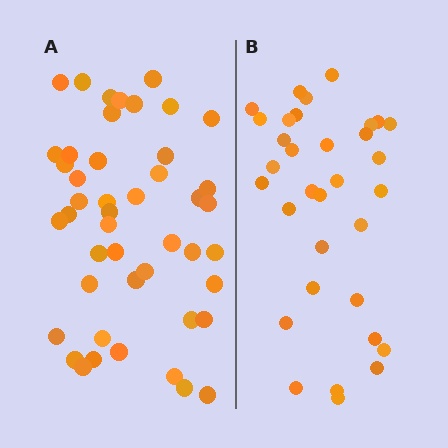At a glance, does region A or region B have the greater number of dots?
Region A (the left region) has more dots.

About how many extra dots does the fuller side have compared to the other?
Region A has approximately 15 more dots than region B.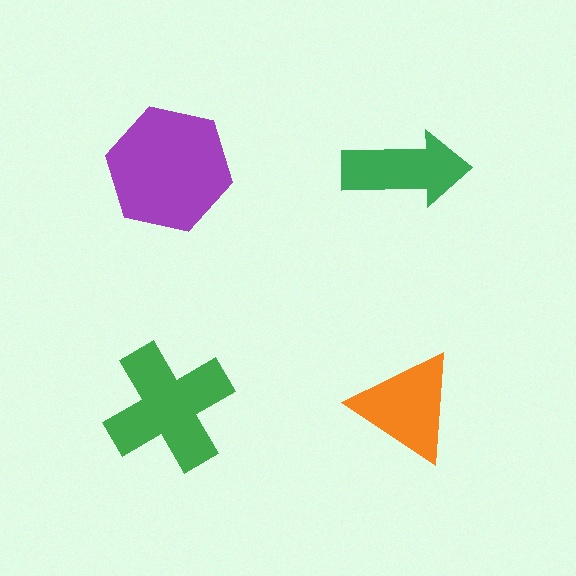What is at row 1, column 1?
A purple hexagon.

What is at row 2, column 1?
A green cross.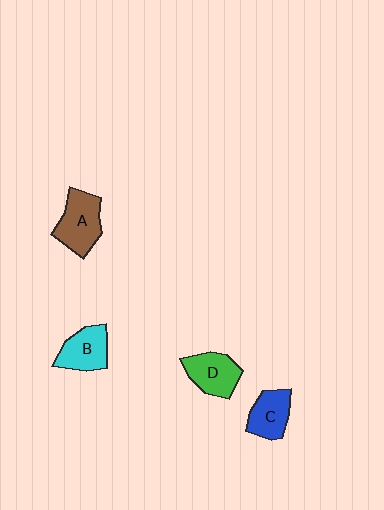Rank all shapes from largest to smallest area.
From largest to smallest: A (brown), D (green), B (cyan), C (blue).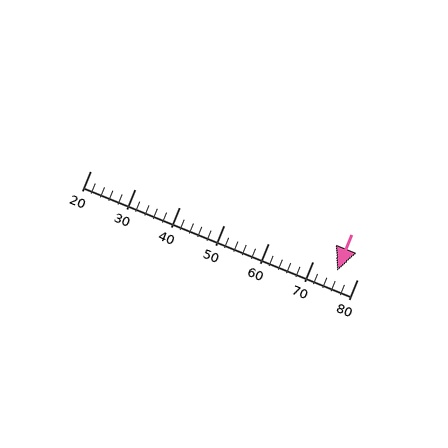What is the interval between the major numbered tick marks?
The major tick marks are spaced 10 units apart.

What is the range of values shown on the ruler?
The ruler shows values from 20 to 80.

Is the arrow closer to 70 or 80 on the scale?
The arrow is closer to 80.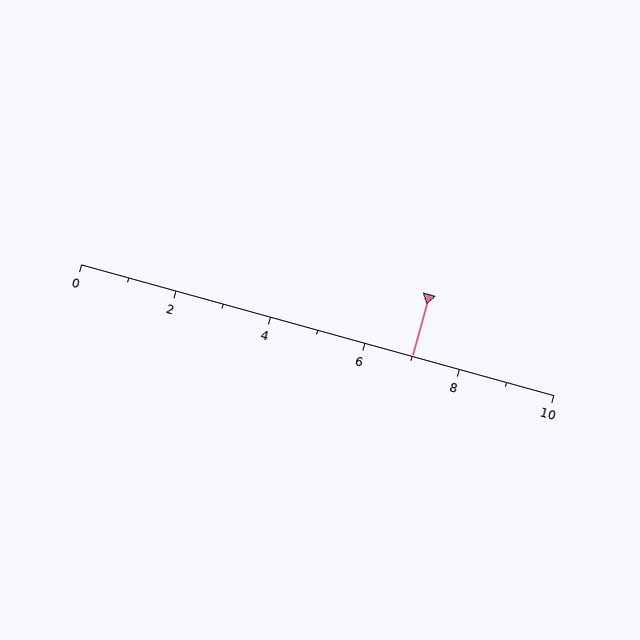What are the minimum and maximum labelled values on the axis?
The axis runs from 0 to 10.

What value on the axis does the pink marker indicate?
The marker indicates approximately 7.